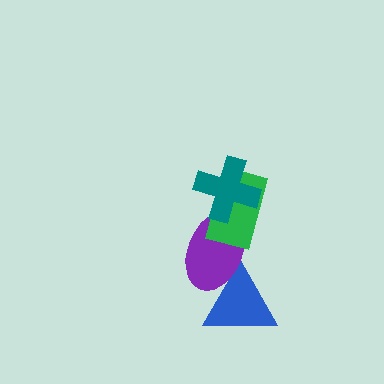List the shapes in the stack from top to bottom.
From top to bottom: the teal cross, the green rectangle, the purple ellipse, the blue triangle.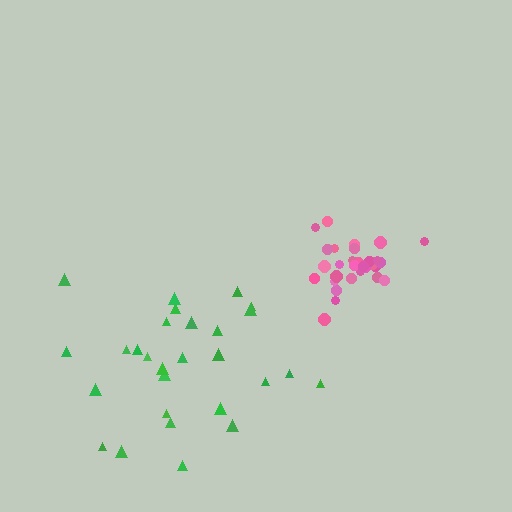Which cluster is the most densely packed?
Pink.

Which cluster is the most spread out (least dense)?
Green.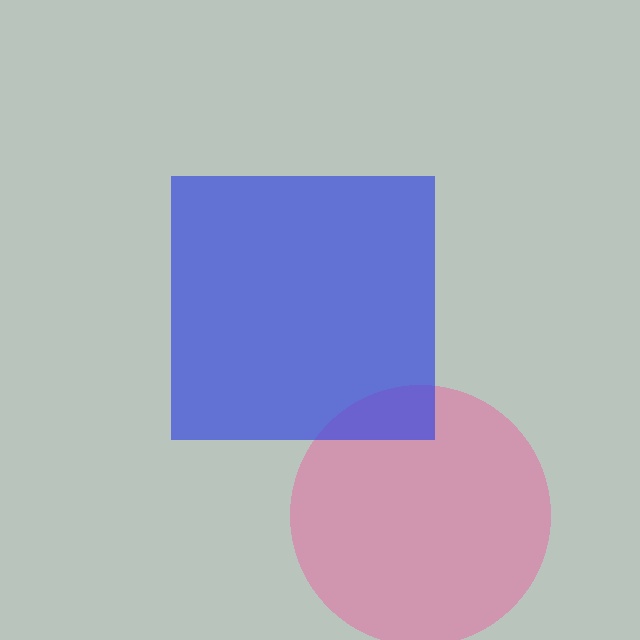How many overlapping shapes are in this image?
There are 2 overlapping shapes in the image.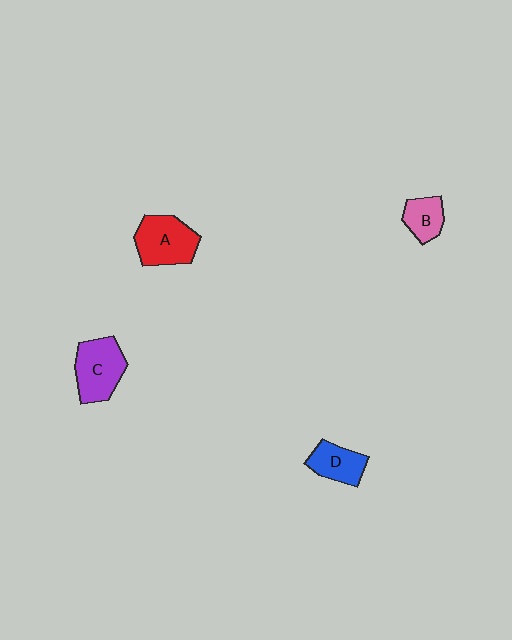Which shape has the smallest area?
Shape B (pink).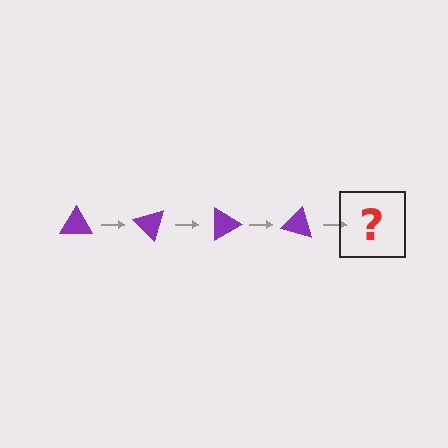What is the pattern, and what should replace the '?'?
The pattern is that the triangle rotates 45 degrees each step. The '?' should be a purple triangle rotated 180 degrees.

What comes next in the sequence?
The next element should be a purple triangle rotated 180 degrees.